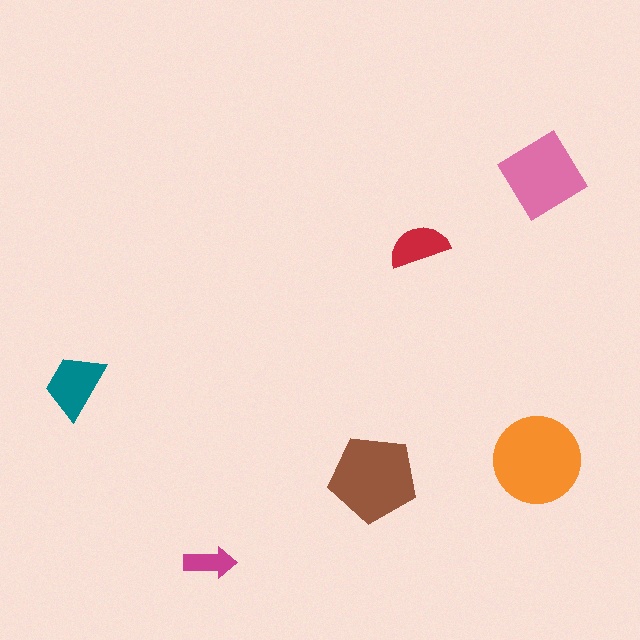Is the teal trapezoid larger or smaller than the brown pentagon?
Smaller.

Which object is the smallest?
The magenta arrow.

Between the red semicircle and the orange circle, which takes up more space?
The orange circle.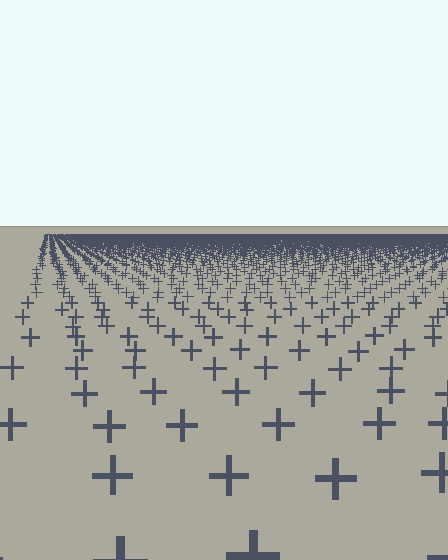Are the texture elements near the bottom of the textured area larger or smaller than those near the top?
Larger. Near the bottom, elements are closer to the viewer and appear at a bigger on-screen size.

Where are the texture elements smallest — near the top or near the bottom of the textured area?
Near the top.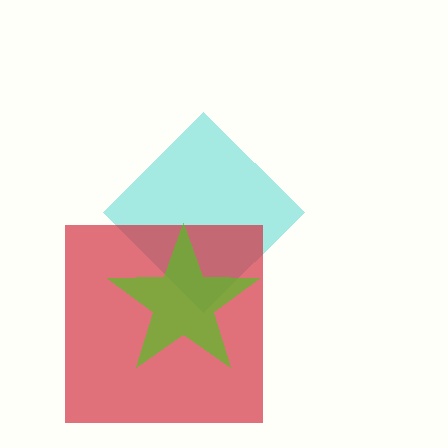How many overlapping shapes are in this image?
There are 3 overlapping shapes in the image.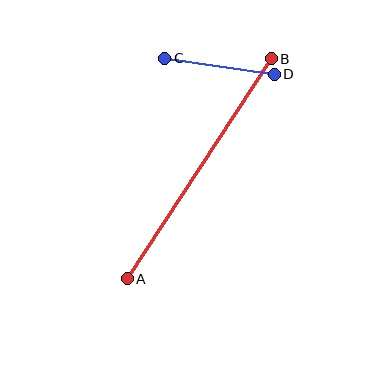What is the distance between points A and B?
The distance is approximately 263 pixels.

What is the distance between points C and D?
The distance is approximately 111 pixels.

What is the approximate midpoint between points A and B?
The midpoint is at approximately (199, 169) pixels.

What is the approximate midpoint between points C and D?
The midpoint is at approximately (219, 66) pixels.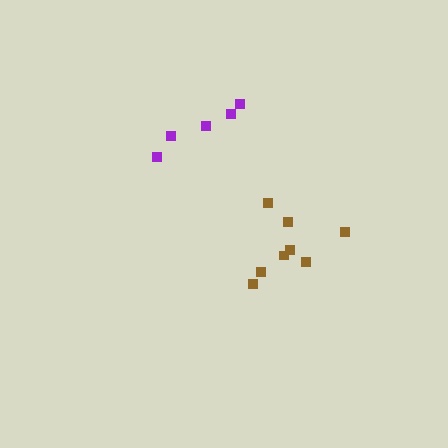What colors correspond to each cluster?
The clusters are colored: brown, purple.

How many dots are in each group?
Group 1: 8 dots, Group 2: 5 dots (13 total).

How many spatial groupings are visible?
There are 2 spatial groupings.